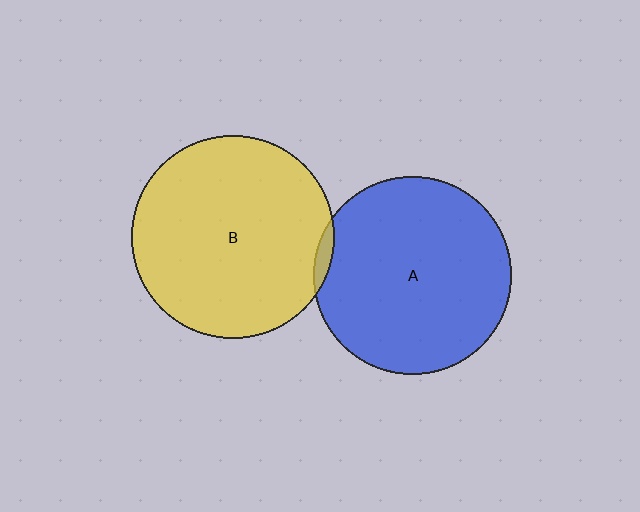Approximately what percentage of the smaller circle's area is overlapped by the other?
Approximately 5%.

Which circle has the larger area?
Circle B (yellow).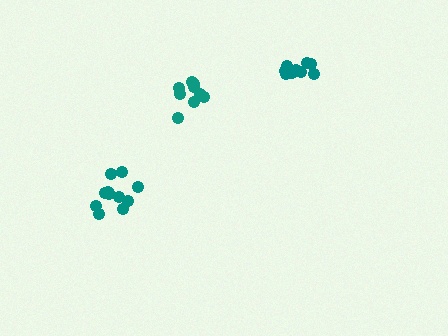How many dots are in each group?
Group 1: 12 dots, Group 2: 9 dots, Group 3: 9 dots (30 total).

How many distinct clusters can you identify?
There are 3 distinct clusters.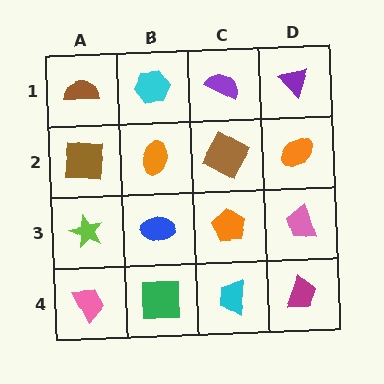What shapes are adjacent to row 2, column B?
A cyan hexagon (row 1, column B), a blue ellipse (row 3, column B), a brown square (row 2, column A), a brown square (row 2, column C).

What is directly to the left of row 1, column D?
A purple semicircle.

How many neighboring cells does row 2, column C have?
4.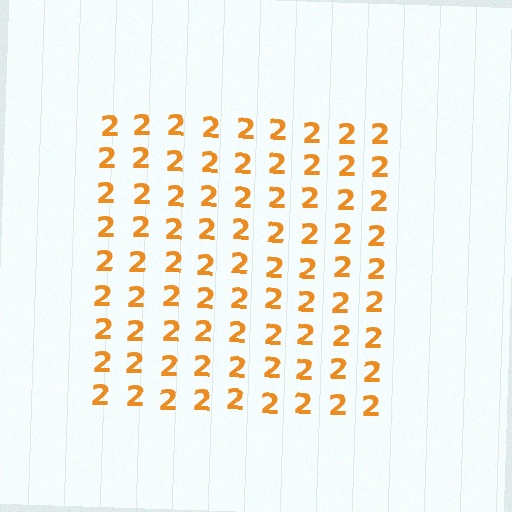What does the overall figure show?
The overall figure shows a square.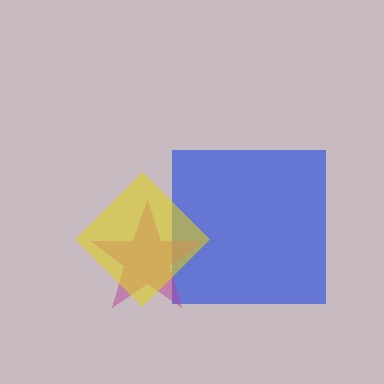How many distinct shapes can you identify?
There are 3 distinct shapes: a blue square, a magenta star, a yellow diamond.